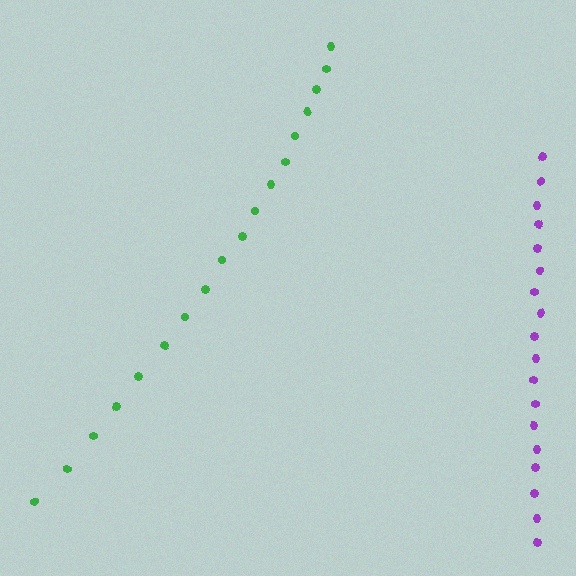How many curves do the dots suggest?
There are 2 distinct paths.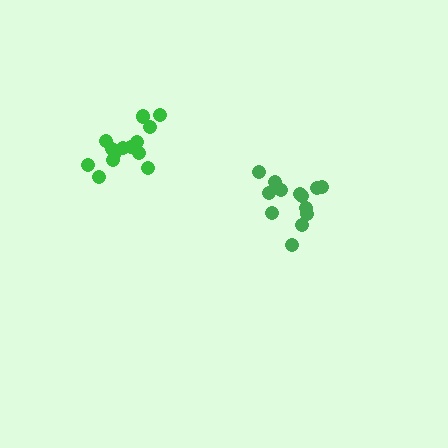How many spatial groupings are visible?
There are 2 spatial groupings.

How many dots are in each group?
Group 1: 13 dots, Group 2: 14 dots (27 total).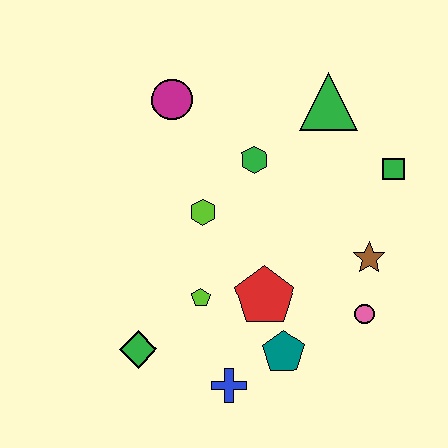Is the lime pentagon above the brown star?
No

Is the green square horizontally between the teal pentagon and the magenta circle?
No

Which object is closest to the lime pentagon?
The red pentagon is closest to the lime pentagon.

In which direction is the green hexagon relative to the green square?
The green hexagon is to the left of the green square.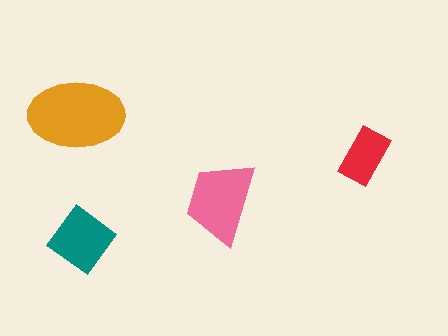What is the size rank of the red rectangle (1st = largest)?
4th.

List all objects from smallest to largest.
The red rectangle, the teal diamond, the pink trapezoid, the orange ellipse.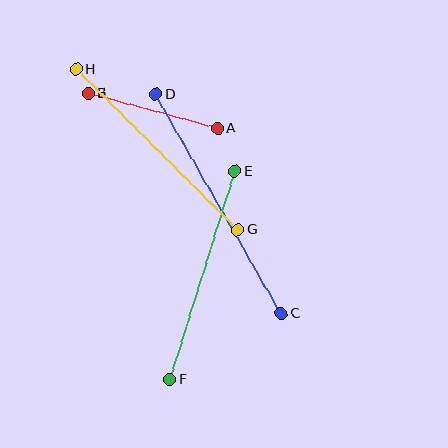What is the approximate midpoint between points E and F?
The midpoint is at approximately (202, 275) pixels.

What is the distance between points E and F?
The distance is approximately 218 pixels.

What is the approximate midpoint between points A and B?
The midpoint is at approximately (153, 111) pixels.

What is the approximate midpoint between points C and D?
The midpoint is at approximately (218, 204) pixels.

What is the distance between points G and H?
The distance is approximately 228 pixels.